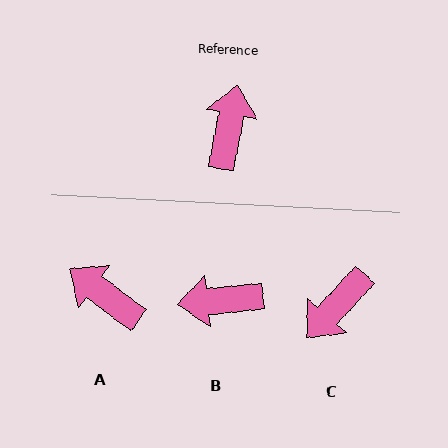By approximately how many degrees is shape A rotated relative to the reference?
Approximately 64 degrees counter-clockwise.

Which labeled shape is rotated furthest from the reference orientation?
C, about 148 degrees away.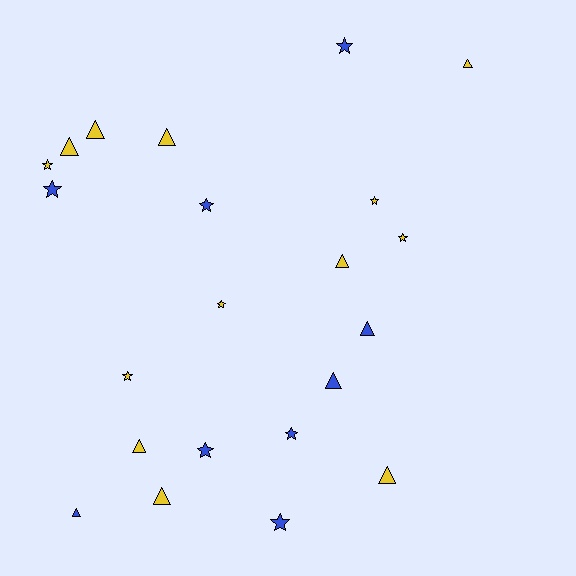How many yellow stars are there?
There are 5 yellow stars.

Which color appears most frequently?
Yellow, with 13 objects.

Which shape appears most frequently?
Triangle, with 11 objects.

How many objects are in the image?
There are 22 objects.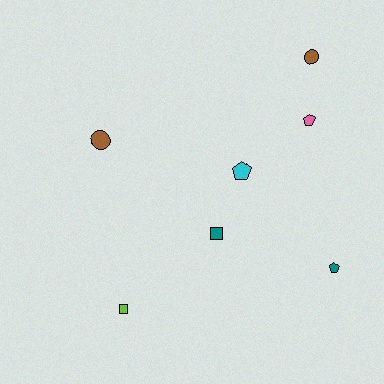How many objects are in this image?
There are 7 objects.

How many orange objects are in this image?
There are no orange objects.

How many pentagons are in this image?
There are 3 pentagons.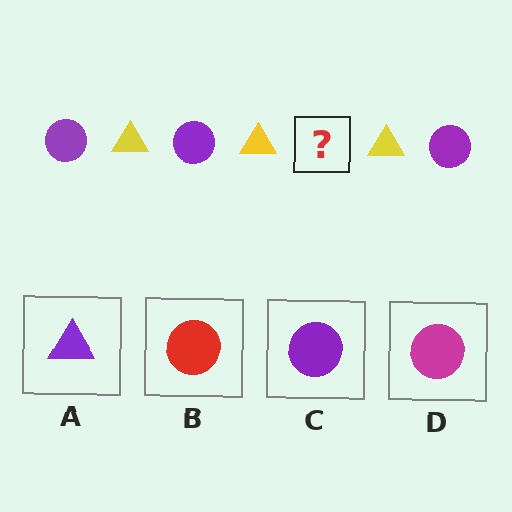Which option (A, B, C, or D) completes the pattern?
C.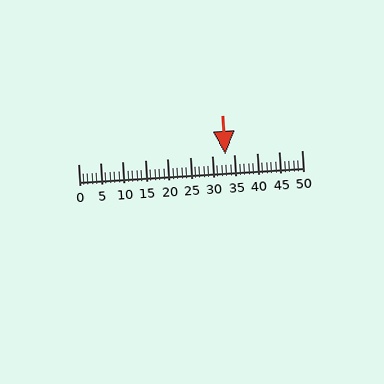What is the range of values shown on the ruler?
The ruler shows values from 0 to 50.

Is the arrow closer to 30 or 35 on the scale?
The arrow is closer to 35.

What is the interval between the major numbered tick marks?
The major tick marks are spaced 5 units apart.